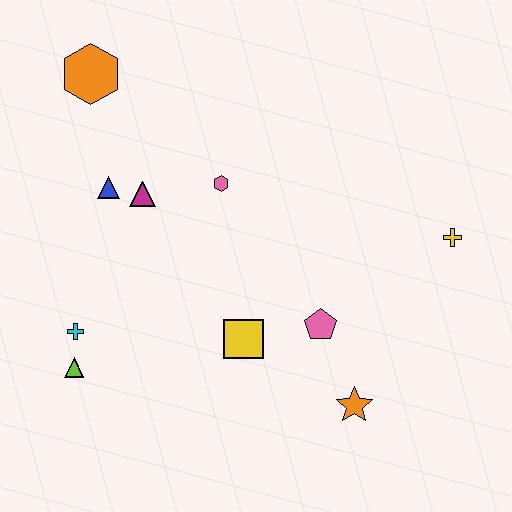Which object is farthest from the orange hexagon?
The orange star is farthest from the orange hexagon.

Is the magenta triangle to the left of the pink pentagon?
Yes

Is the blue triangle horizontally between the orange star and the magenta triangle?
No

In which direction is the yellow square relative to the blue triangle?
The yellow square is below the blue triangle.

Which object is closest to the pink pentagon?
The yellow square is closest to the pink pentagon.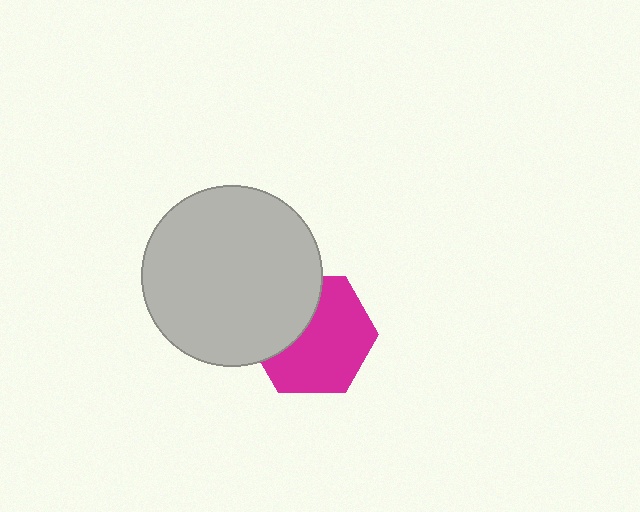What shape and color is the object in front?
The object in front is a light gray circle.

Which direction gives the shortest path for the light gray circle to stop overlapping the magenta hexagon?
Moving toward the upper-left gives the shortest separation.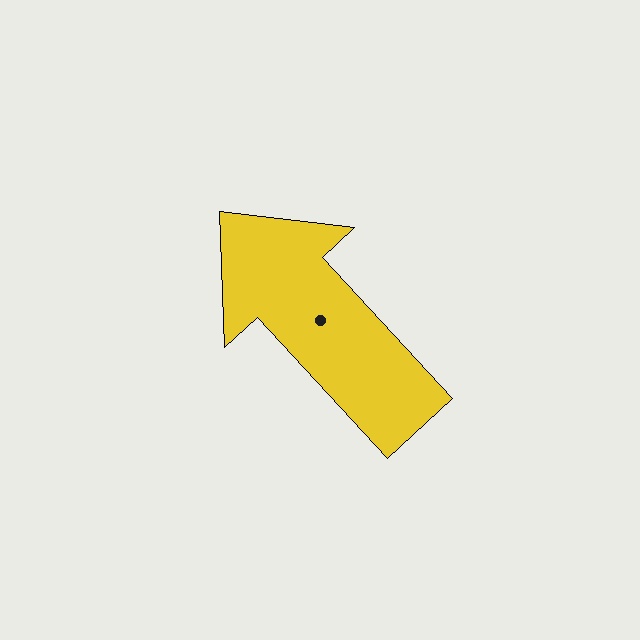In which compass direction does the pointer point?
Northwest.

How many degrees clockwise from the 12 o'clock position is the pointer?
Approximately 317 degrees.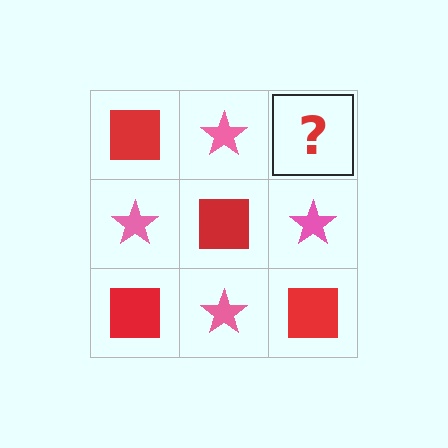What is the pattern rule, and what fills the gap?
The rule is that it alternates red square and pink star in a checkerboard pattern. The gap should be filled with a red square.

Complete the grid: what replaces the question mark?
The question mark should be replaced with a red square.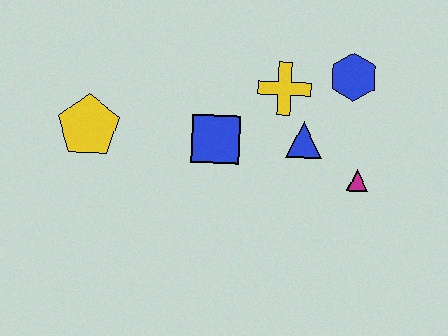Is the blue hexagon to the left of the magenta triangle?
Yes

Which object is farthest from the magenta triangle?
The yellow pentagon is farthest from the magenta triangle.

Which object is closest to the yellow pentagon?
The blue square is closest to the yellow pentagon.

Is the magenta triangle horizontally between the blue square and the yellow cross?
No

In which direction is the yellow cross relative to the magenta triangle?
The yellow cross is above the magenta triangle.